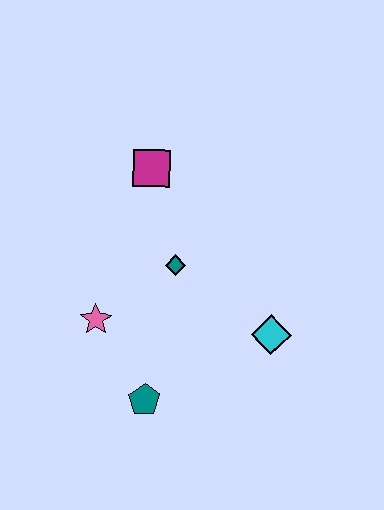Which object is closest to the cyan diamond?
The teal diamond is closest to the cyan diamond.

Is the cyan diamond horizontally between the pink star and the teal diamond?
No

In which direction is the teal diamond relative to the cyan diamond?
The teal diamond is to the left of the cyan diamond.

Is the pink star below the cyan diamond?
No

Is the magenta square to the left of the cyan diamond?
Yes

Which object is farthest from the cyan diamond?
The magenta square is farthest from the cyan diamond.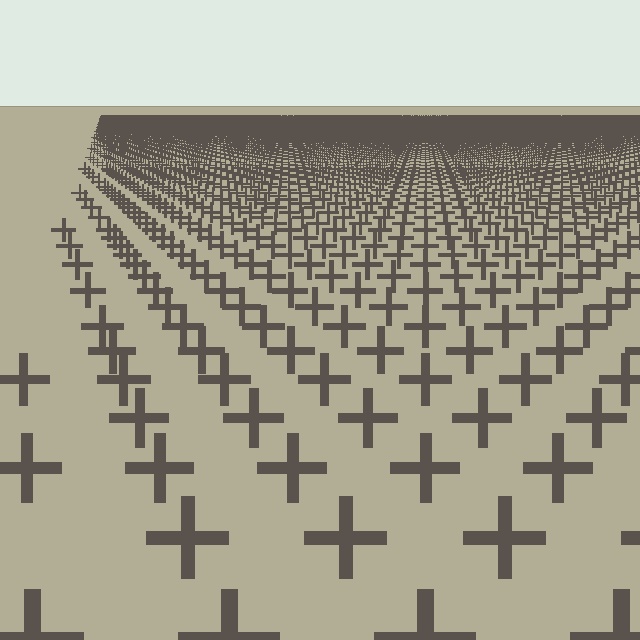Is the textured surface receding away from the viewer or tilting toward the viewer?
The surface is receding away from the viewer. Texture elements get smaller and denser toward the top.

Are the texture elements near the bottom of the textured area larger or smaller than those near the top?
Larger. Near the bottom, elements are closer to the viewer and appear at a bigger on-screen size.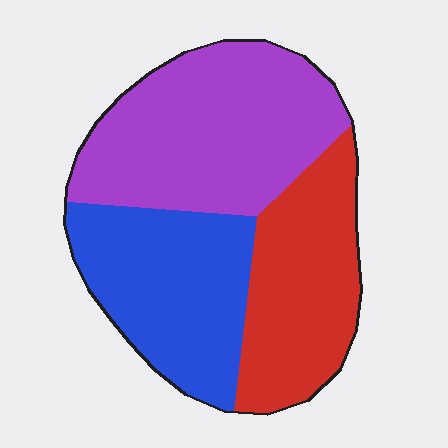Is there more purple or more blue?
Purple.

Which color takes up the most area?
Purple, at roughly 40%.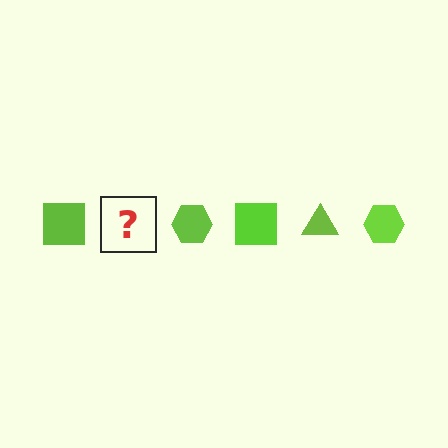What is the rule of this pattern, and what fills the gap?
The rule is that the pattern cycles through square, triangle, hexagon shapes in lime. The gap should be filled with a lime triangle.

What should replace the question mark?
The question mark should be replaced with a lime triangle.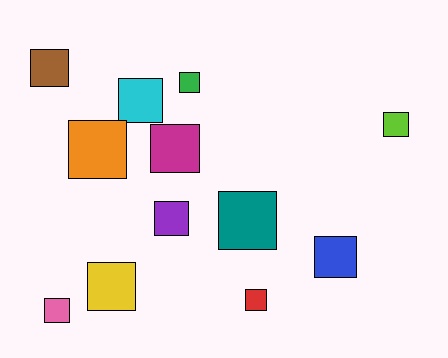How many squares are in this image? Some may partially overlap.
There are 12 squares.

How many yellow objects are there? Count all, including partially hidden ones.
There is 1 yellow object.